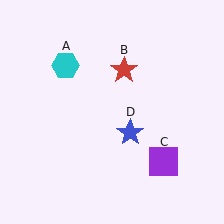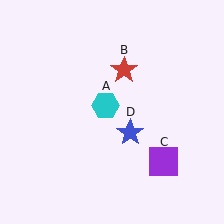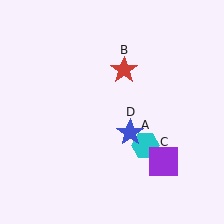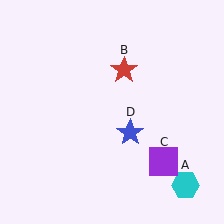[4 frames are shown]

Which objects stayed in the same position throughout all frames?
Red star (object B) and purple square (object C) and blue star (object D) remained stationary.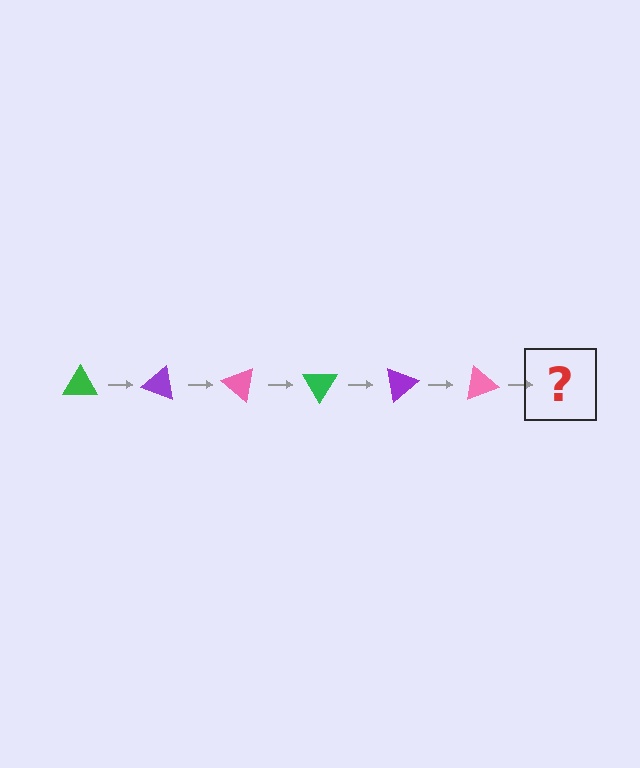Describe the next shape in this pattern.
It should be a green triangle, rotated 120 degrees from the start.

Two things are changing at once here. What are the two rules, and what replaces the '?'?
The two rules are that it rotates 20 degrees each step and the color cycles through green, purple, and pink. The '?' should be a green triangle, rotated 120 degrees from the start.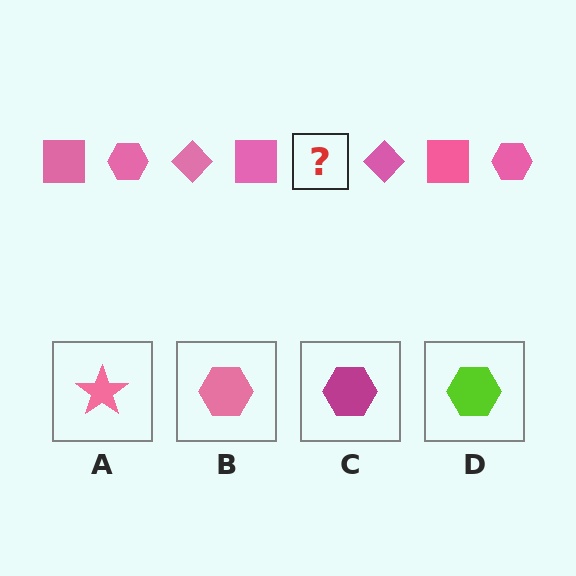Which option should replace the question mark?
Option B.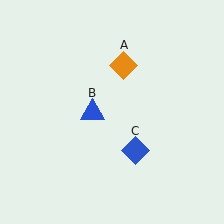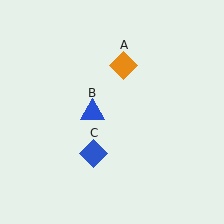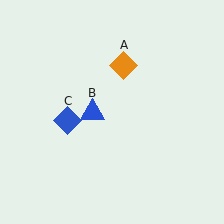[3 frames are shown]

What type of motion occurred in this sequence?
The blue diamond (object C) rotated clockwise around the center of the scene.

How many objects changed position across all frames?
1 object changed position: blue diamond (object C).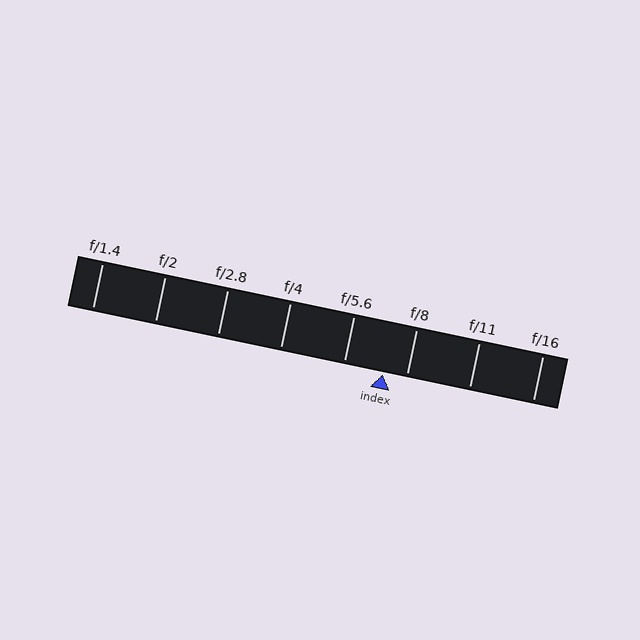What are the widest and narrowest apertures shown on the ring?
The widest aperture shown is f/1.4 and the narrowest is f/16.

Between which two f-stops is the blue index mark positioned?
The index mark is between f/5.6 and f/8.